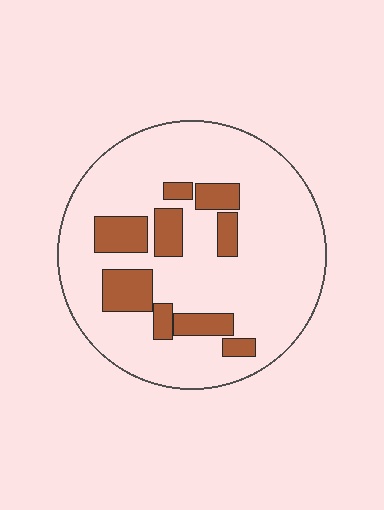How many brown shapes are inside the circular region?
9.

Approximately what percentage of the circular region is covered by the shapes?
Approximately 20%.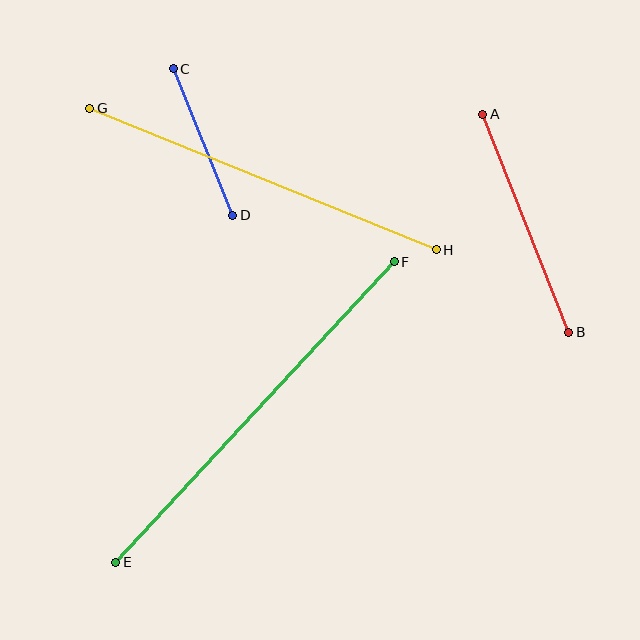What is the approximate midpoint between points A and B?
The midpoint is at approximately (526, 223) pixels.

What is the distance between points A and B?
The distance is approximately 234 pixels.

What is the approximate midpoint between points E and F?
The midpoint is at approximately (255, 412) pixels.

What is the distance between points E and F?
The distance is approximately 410 pixels.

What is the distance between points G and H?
The distance is approximately 374 pixels.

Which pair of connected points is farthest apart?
Points E and F are farthest apart.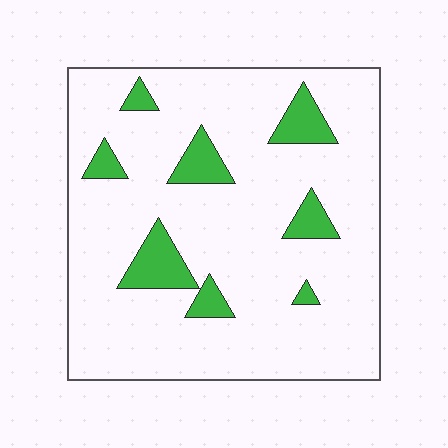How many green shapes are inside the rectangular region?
8.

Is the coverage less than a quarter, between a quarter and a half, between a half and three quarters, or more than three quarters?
Less than a quarter.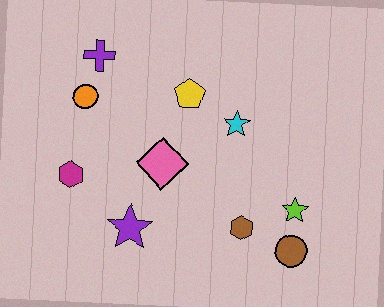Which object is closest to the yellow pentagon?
The cyan star is closest to the yellow pentagon.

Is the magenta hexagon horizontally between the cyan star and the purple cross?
No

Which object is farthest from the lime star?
The purple cross is farthest from the lime star.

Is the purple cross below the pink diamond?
No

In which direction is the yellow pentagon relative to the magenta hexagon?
The yellow pentagon is to the right of the magenta hexagon.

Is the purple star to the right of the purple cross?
Yes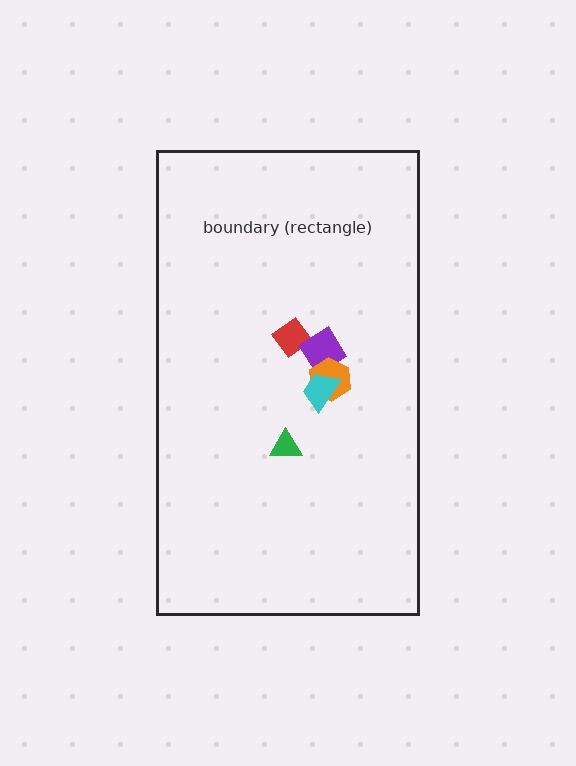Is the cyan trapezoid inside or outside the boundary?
Inside.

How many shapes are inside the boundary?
5 inside, 0 outside.